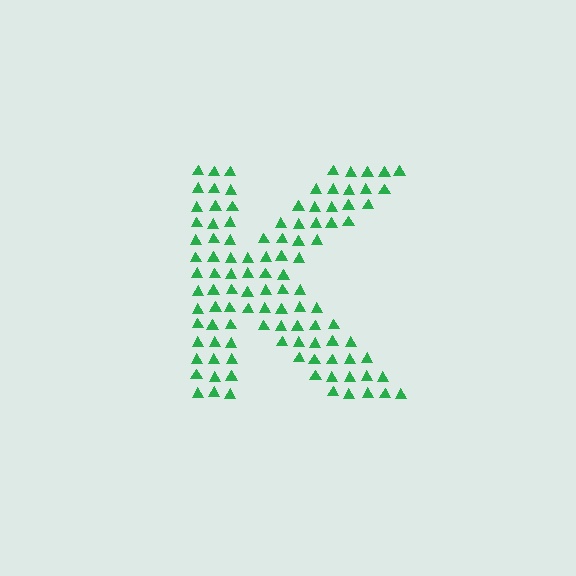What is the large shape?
The large shape is the letter K.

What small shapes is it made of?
It is made of small triangles.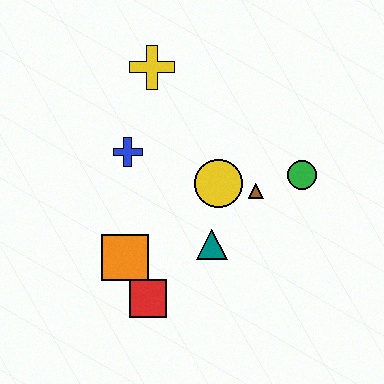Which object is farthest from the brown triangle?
The yellow cross is farthest from the brown triangle.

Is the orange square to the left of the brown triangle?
Yes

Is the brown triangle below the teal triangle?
No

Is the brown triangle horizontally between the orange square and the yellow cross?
No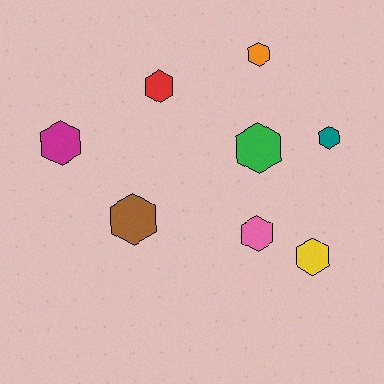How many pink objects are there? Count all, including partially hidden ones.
There is 1 pink object.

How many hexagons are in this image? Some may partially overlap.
There are 8 hexagons.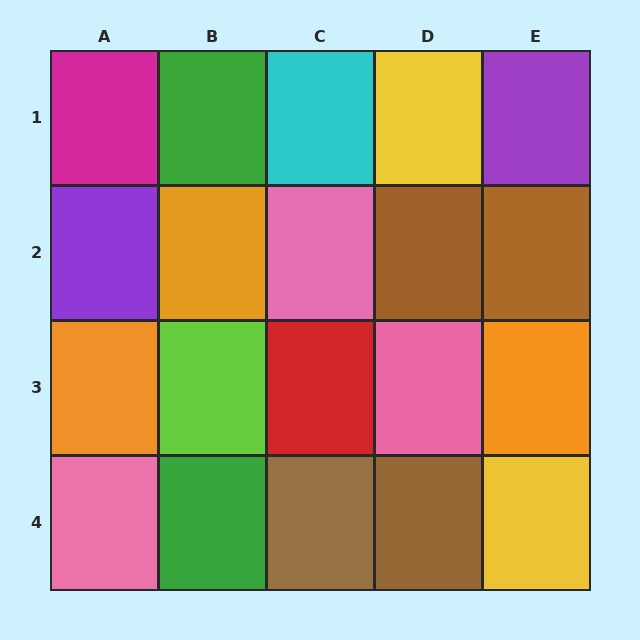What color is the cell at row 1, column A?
Magenta.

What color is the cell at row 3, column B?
Lime.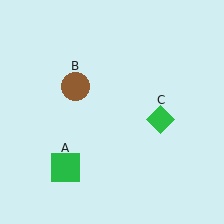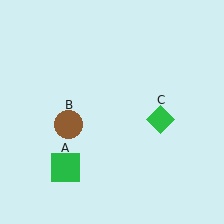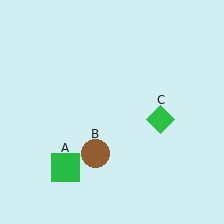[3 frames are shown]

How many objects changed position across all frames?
1 object changed position: brown circle (object B).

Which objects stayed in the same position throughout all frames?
Green square (object A) and green diamond (object C) remained stationary.